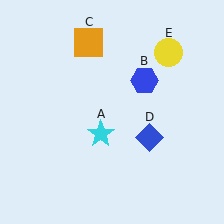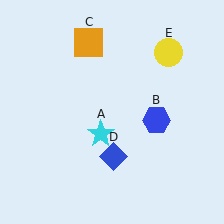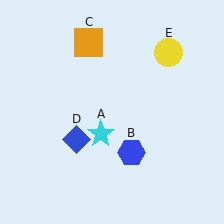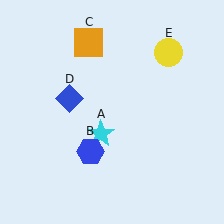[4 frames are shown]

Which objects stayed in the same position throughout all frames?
Cyan star (object A) and orange square (object C) and yellow circle (object E) remained stationary.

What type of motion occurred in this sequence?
The blue hexagon (object B), blue diamond (object D) rotated clockwise around the center of the scene.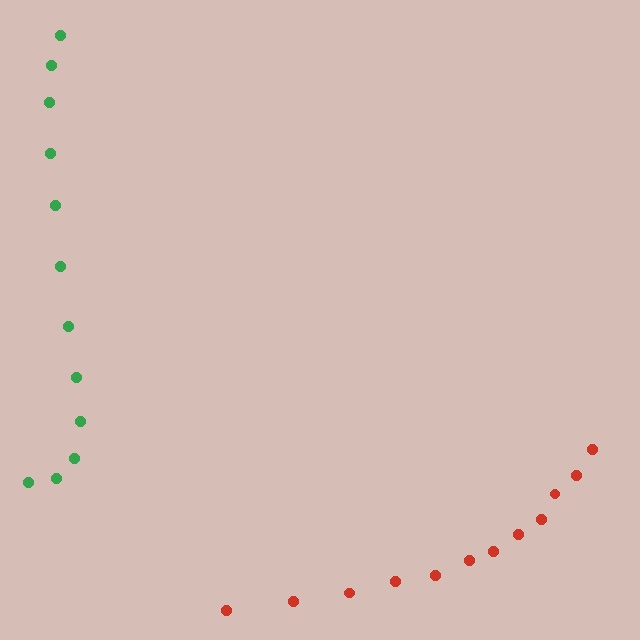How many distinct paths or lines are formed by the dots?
There are 2 distinct paths.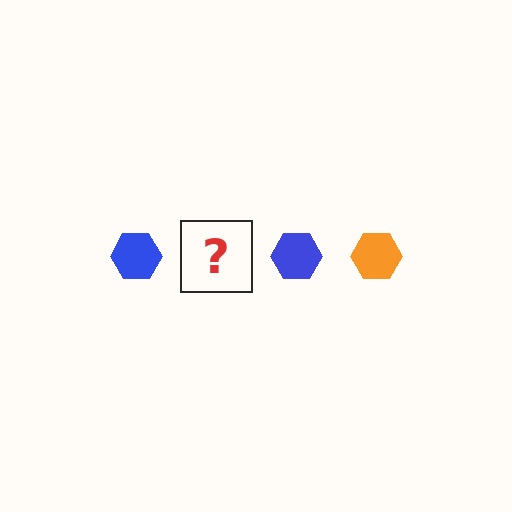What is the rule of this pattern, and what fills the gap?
The rule is that the pattern cycles through blue, orange hexagons. The gap should be filled with an orange hexagon.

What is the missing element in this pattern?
The missing element is an orange hexagon.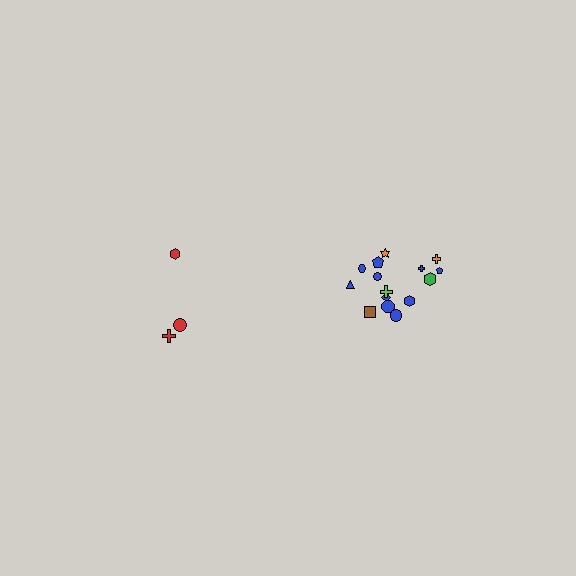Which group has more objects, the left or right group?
The right group.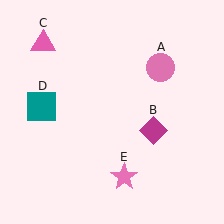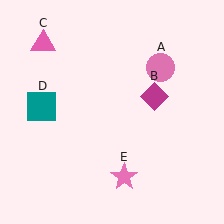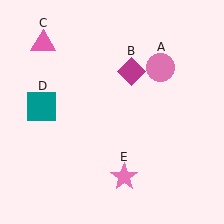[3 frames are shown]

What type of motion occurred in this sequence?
The magenta diamond (object B) rotated counterclockwise around the center of the scene.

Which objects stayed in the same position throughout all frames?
Pink circle (object A) and pink triangle (object C) and teal square (object D) and pink star (object E) remained stationary.